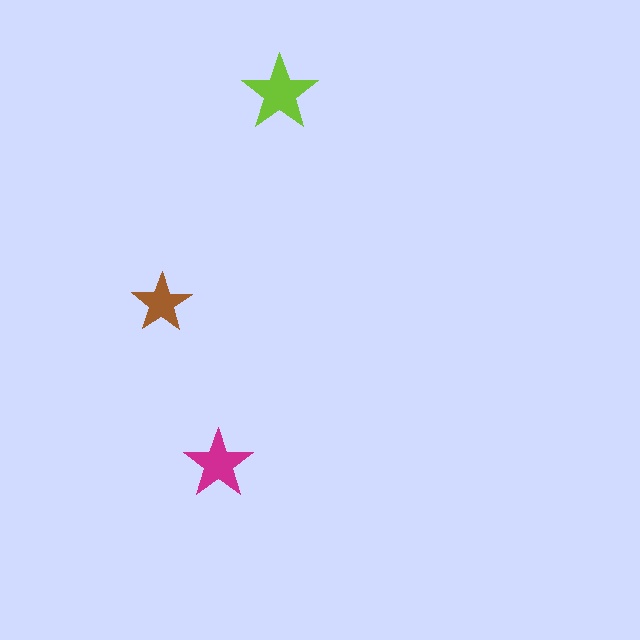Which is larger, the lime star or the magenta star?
The lime one.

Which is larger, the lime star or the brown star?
The lime one.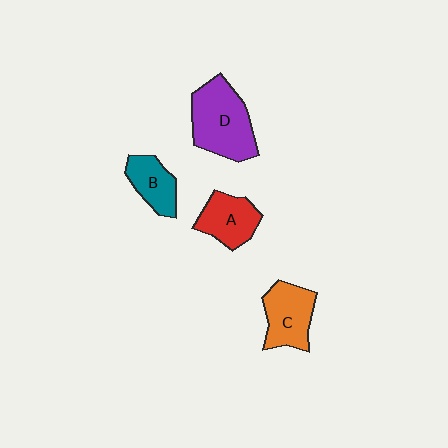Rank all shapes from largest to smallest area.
From largest to smallest: D (purple), C (orange), A (red), B (teal).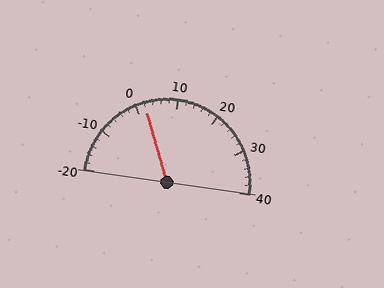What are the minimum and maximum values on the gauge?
The gauge ranges from -20 to 40.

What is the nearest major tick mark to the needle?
The nearest major tick mark is 0.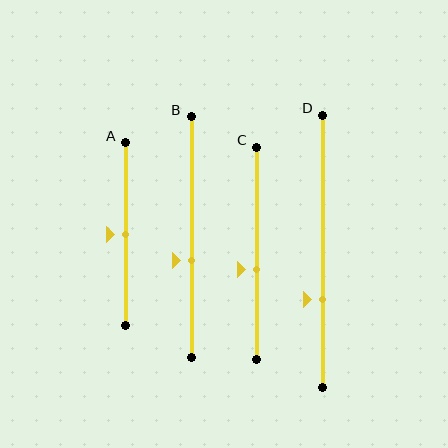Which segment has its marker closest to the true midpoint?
Segment A has its marker closest to the true midpoint.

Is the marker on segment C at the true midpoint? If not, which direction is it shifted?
No, the marker on segment C is shifted downward by about 8% of the segment length.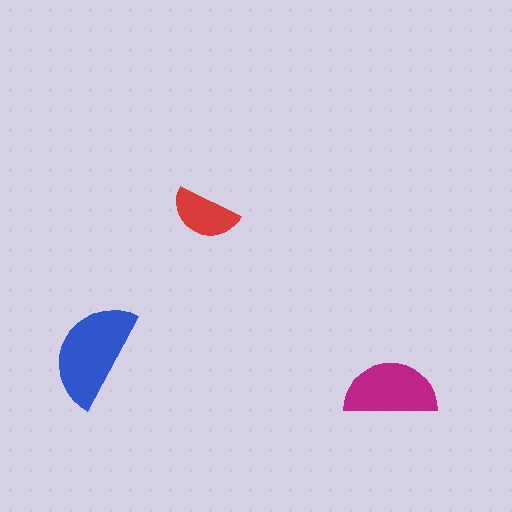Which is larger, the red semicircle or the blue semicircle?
The blue one.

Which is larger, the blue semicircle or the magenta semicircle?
The blue one.